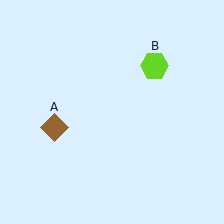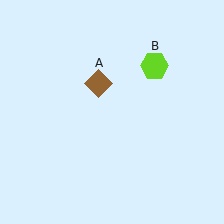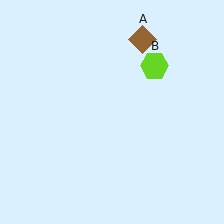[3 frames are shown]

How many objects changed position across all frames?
1 object changed position: brown diamond (object A).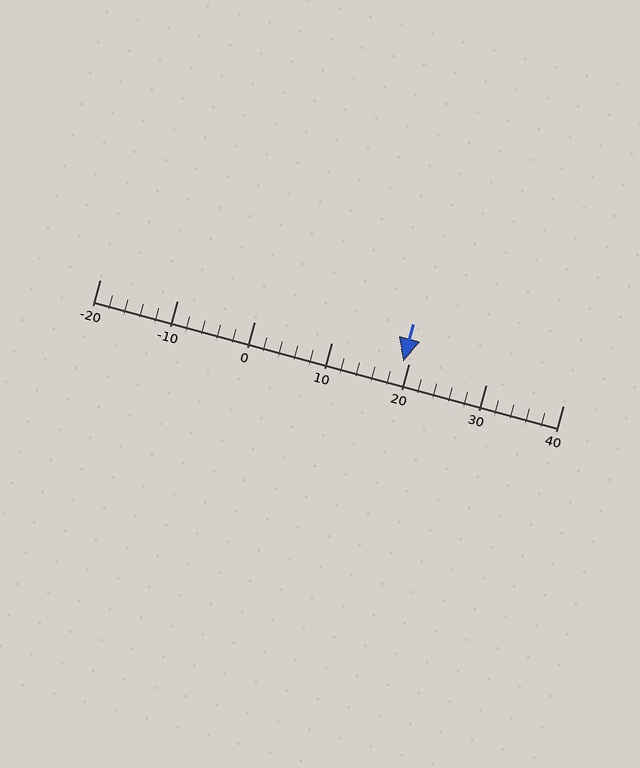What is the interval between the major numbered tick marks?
The major tick marks are spaced 10 units apart.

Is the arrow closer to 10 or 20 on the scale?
The arrow is closer to 20.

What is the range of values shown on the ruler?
The ruler shows values from -20 to 40.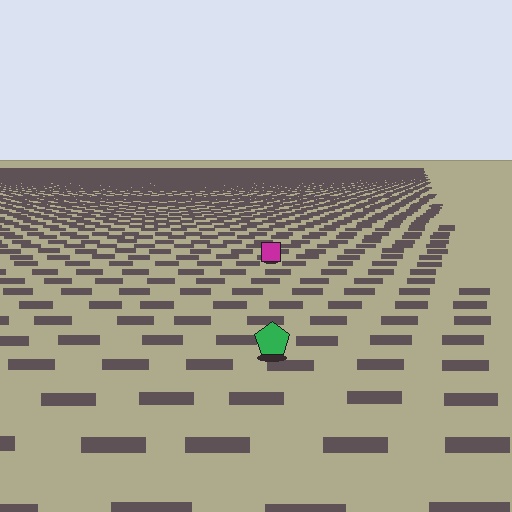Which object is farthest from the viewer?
The magenta square is farthest from the viewer. It appears smaller and the ground texture around it is denser.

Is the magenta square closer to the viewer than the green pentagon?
No. The green pentagon is closer — you can tell from the texture gradient: the ground texture is coarser near it.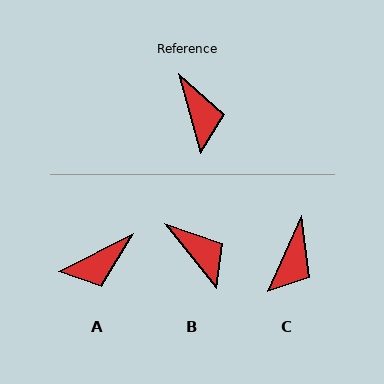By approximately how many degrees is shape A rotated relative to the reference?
Approximately 79 degrees clockwise.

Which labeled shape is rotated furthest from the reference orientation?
A, about 79 degrees away.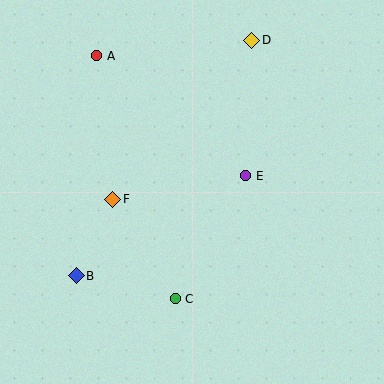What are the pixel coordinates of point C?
Point C is at (175, 299).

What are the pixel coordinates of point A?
Point A is at (96, 56).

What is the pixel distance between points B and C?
The distance between B and C is 102 pixels.